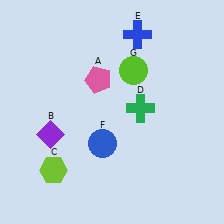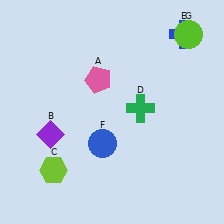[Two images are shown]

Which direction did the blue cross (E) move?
The blue cross (E) moved right.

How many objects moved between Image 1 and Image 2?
2 objects moved between the two images.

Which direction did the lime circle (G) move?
The lime circle (G) moved right.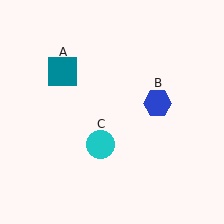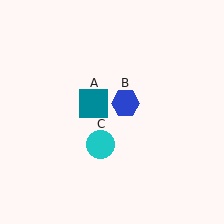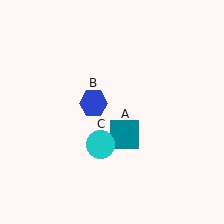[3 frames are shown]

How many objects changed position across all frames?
2 objects changed position: teal square (object A), blue hexagon (object B).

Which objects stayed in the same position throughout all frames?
Cyan circle (object C) remained stationary.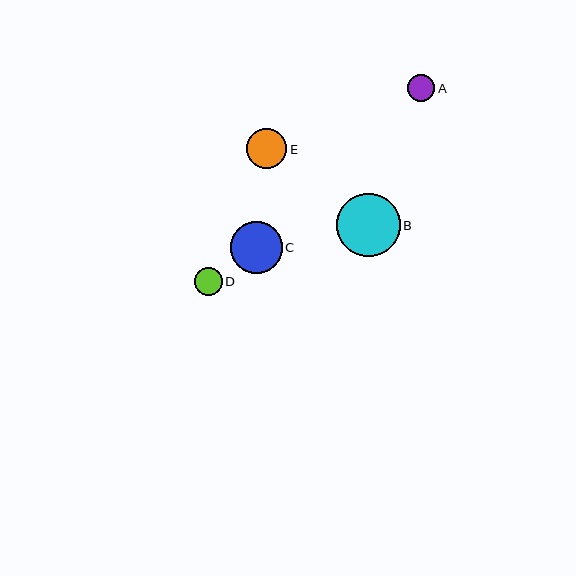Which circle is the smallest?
Circle A is the smallest with a size of approximately 27 pixels.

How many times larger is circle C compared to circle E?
Circle C is approximately 1.3 times the size of circle E.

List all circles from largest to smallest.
From largest to smallest: B, C, E, D, A.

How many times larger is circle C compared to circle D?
Circle C is approximately 1.9 times the size of circle D.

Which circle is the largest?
Circle B is the largest with a size of approximately 63 pixels.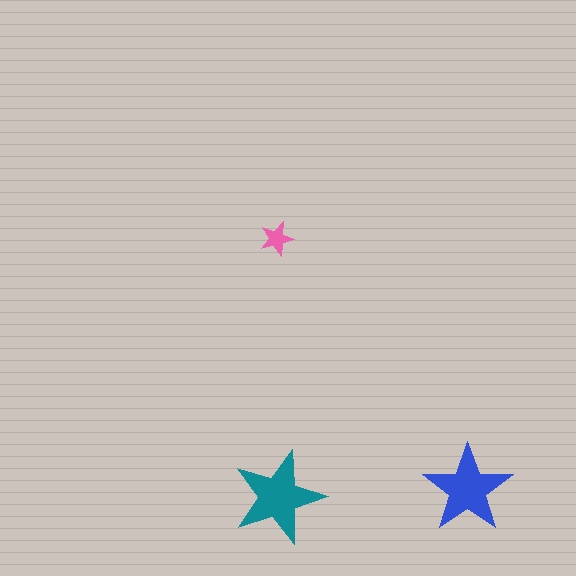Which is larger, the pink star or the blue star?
The blue one.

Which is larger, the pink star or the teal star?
The teal one.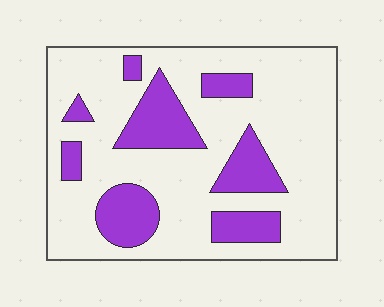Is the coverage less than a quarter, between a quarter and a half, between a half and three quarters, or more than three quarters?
Less than a quarter.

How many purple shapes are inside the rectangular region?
8.